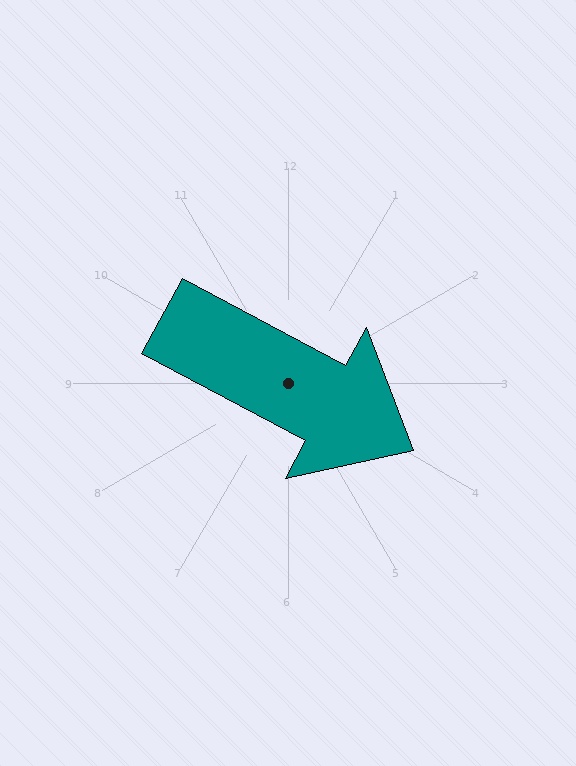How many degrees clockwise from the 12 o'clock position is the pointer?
Approximately 118 degrees.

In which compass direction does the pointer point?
Southeast.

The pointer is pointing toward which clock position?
Roughly 4 o'clock.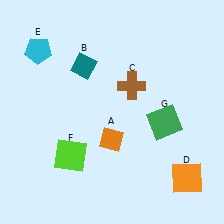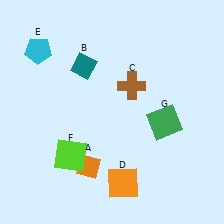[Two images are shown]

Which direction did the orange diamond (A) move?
The orange diamond (A) moved down.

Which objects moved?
The objects that moved are: the orange diamond (A), the orange square (D).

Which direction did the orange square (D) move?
The orange square (D) moved left.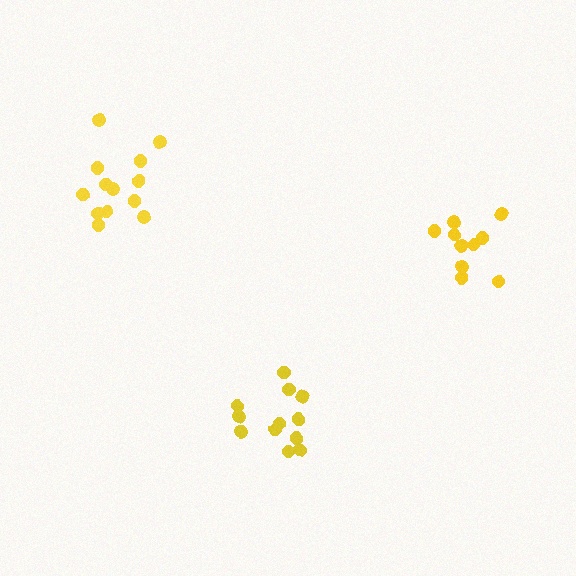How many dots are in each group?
Group 1: 12 dots, Group 2: 10 dots, Group 3: 13 dots (35 total).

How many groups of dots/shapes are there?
There are 3 groups.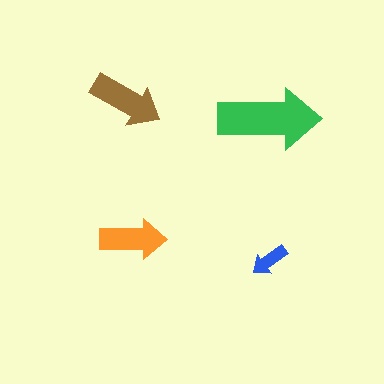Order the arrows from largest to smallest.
the green one, the brown one, the orange one, the blue one.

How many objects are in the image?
There are 4 objects in the image.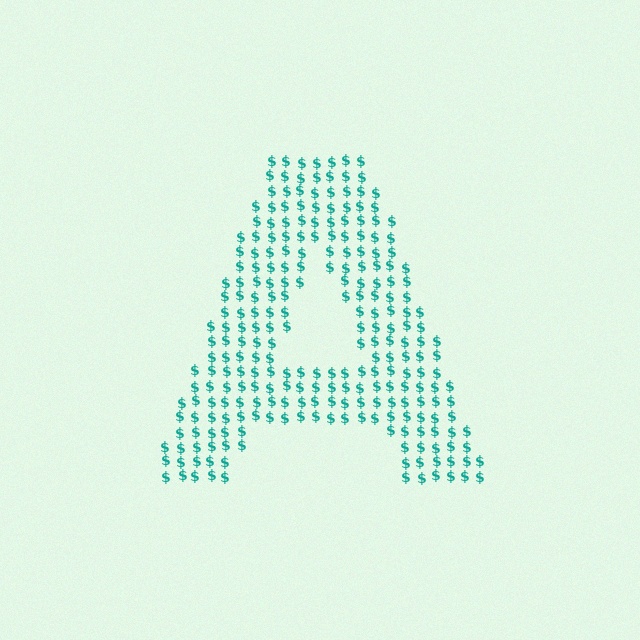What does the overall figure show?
The overall figure shows the letter A.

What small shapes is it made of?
It is made of small dollar signs.